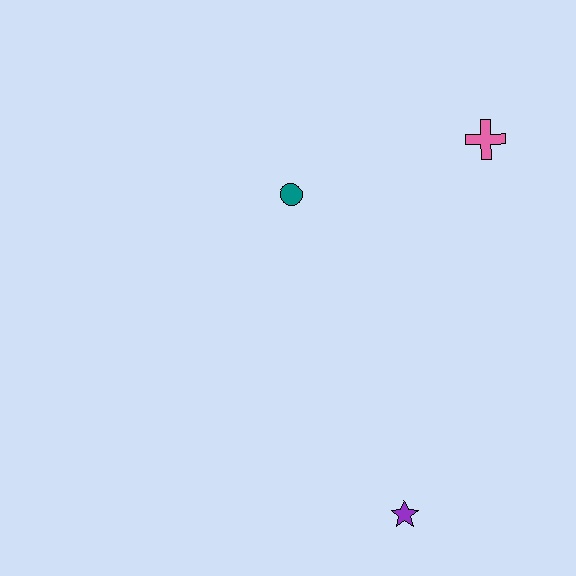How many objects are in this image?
There are 3 objects.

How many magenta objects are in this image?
There are no magenta objects.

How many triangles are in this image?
There are no triangles.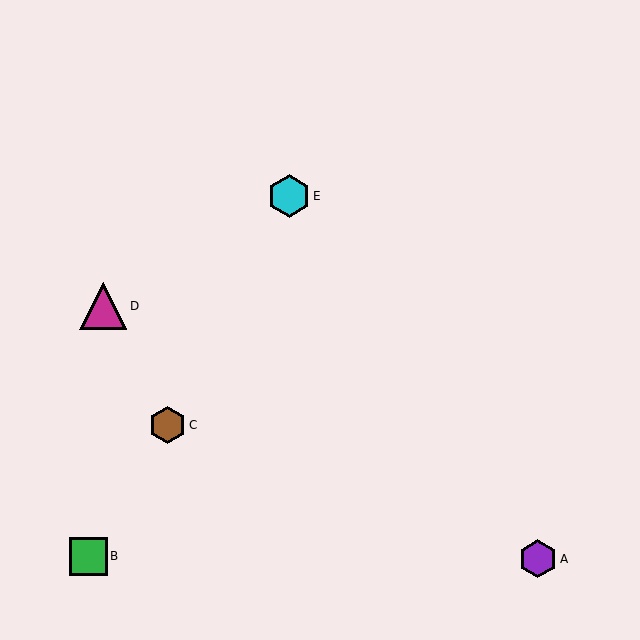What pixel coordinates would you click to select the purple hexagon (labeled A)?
Click at (538, 559) to select the purple hexagon A.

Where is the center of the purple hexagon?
The center of the purple hexagon is at (538, 559).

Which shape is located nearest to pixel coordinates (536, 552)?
The purple hexagon (labeled A) at (538, 559) is nearest to that location.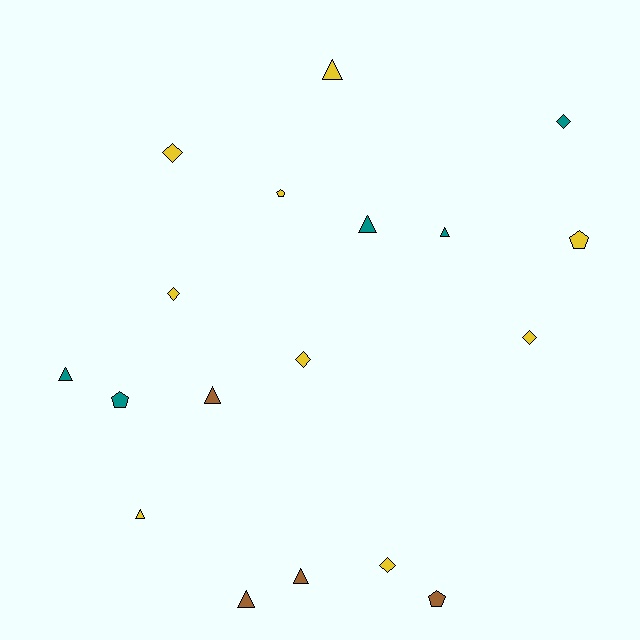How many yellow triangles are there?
There are 2 yellow triangles.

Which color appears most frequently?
Yellow, with 9 objects.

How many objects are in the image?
There are 18 objects.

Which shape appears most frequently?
Triangle, with 8 objects.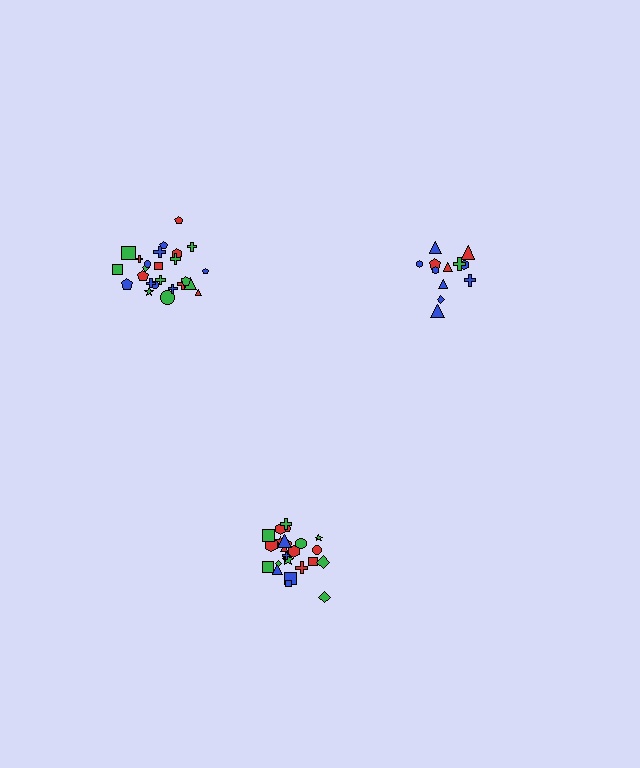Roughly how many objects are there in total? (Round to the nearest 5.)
Roughly 60 objects in total.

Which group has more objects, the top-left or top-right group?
The top-left group.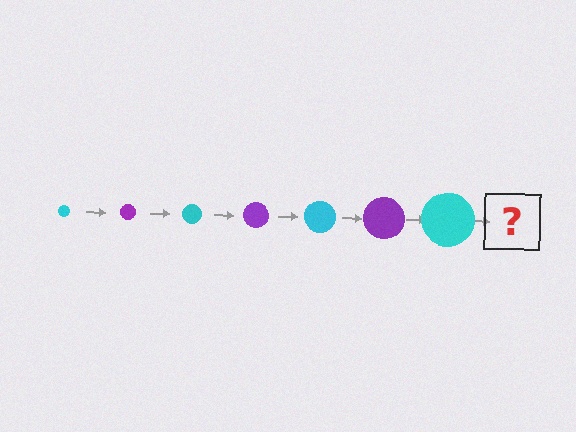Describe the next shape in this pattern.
It should be a purple circle, larger than the previous one.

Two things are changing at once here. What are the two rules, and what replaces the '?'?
The two rules are that the circle grows larger each step and the color cycles through cyan and purple. The '?' should be a purple circle, larger than the previous one.